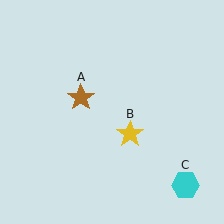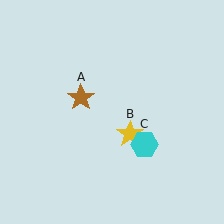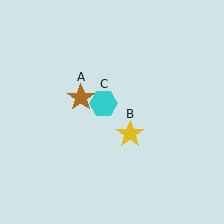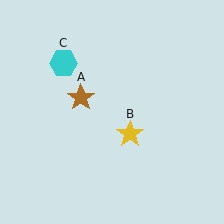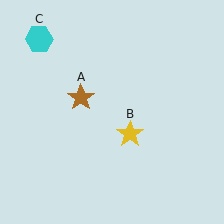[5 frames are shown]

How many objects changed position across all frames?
1 object changed position: cyan hexagon (object C).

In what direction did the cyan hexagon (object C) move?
The cyan hexagon (object C) moved up and to the left.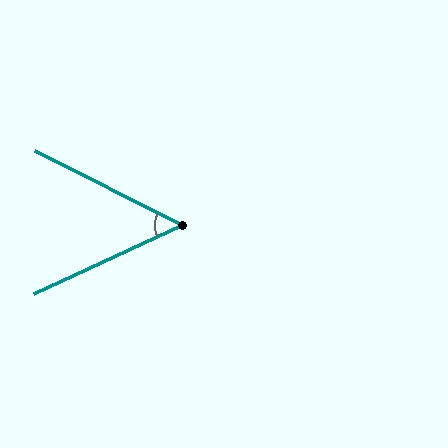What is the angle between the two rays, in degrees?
Approximately 51 degrees.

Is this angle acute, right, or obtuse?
It is acute.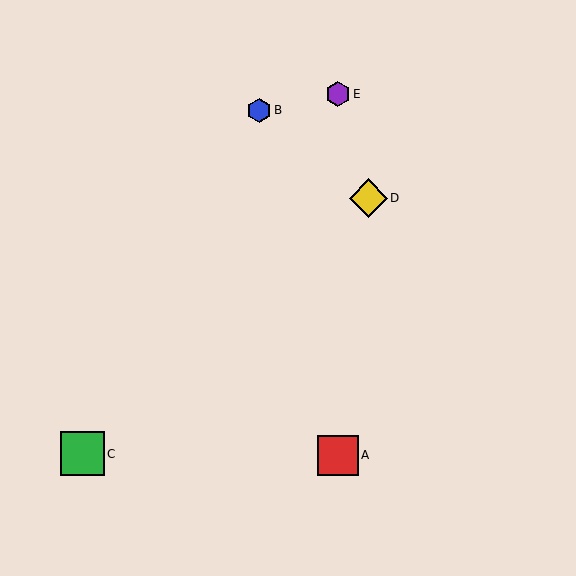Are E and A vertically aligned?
Yes, both are at x≈338.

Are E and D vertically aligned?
No, E is at x≈338 and D is at x≈368.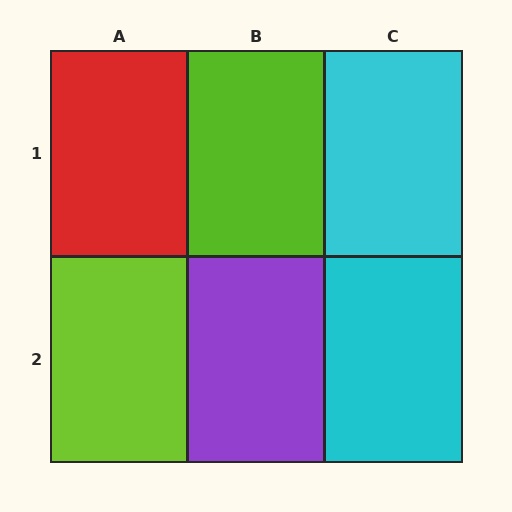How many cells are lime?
2 cells are lime.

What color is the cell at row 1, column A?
Red.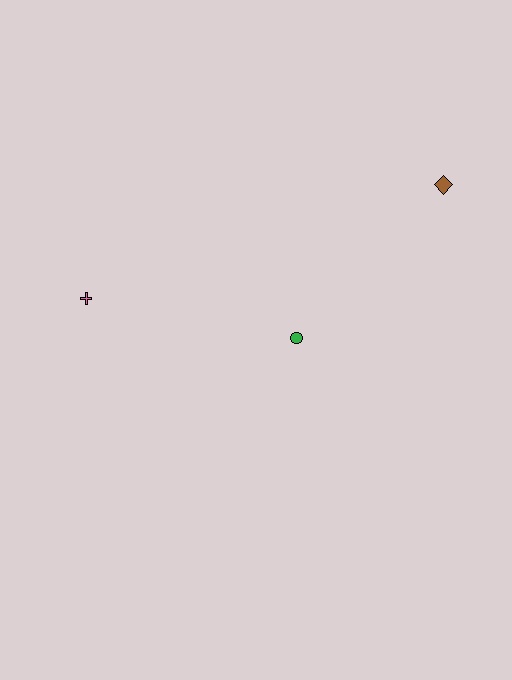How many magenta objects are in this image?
There are no magenta objects.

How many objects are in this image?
There are 3 objects.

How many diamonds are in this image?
There is 1 diamond.